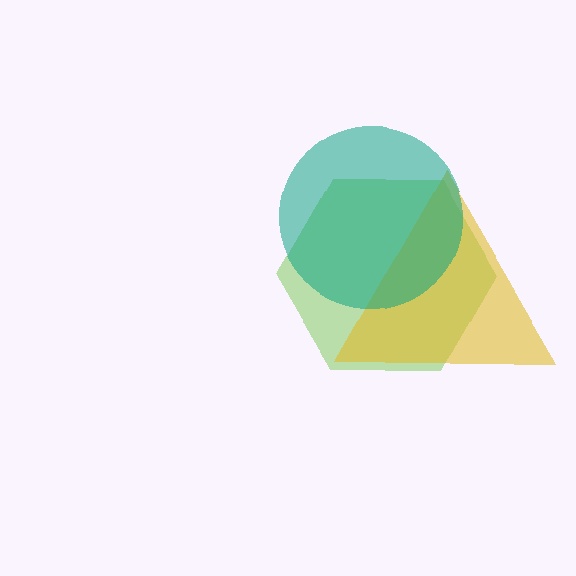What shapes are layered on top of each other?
The layered shapes are: a lime hexagon, a yellow triangle, a teal circle.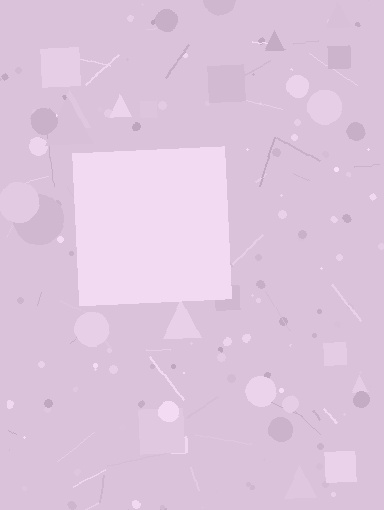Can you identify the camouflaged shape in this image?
The camouflaged shape is a square.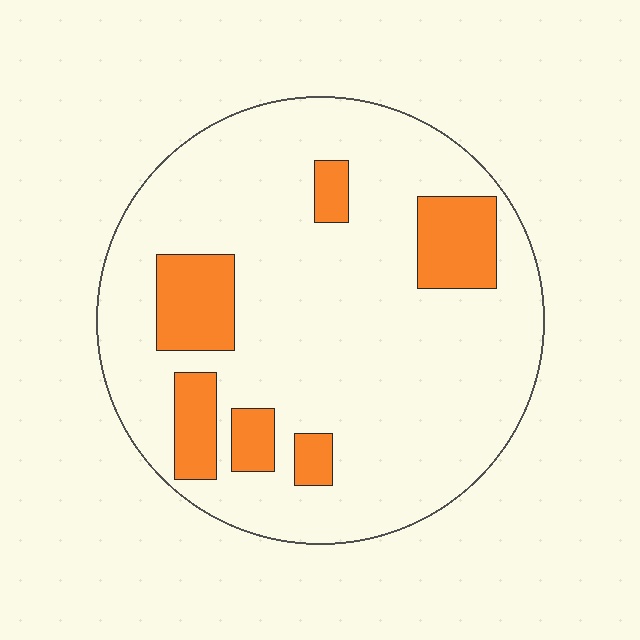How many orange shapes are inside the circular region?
6.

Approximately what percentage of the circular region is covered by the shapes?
Approximately 15%.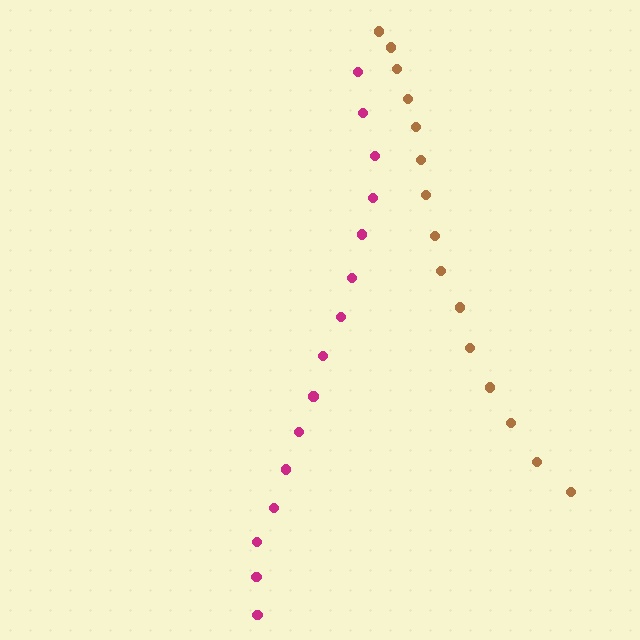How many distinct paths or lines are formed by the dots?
There are 2 distinct paths.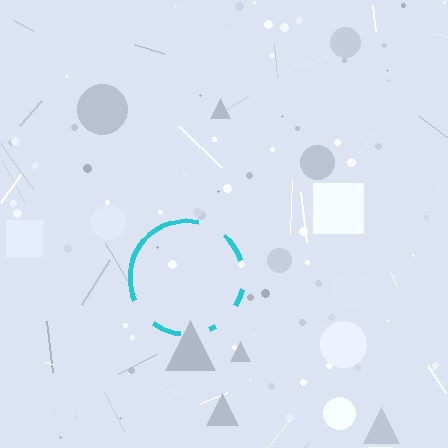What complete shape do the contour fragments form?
The contour fragments form a circle.